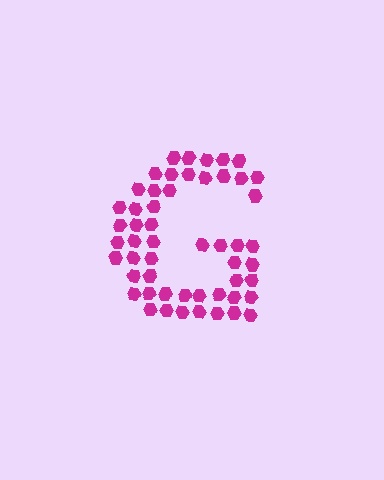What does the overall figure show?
The overall figure shows the letter G.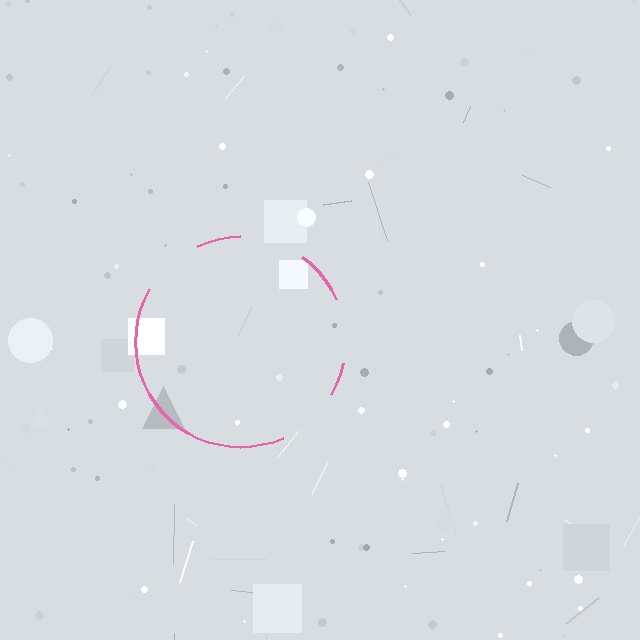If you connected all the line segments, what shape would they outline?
They would outline a circle.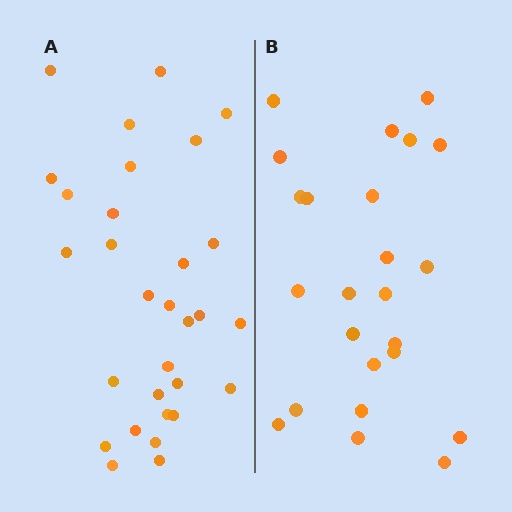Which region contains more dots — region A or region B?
Region A (the left region) has more dots.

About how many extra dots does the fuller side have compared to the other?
Region A has about 6 more dots than region B.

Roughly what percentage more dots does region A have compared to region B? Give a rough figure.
About 25% more.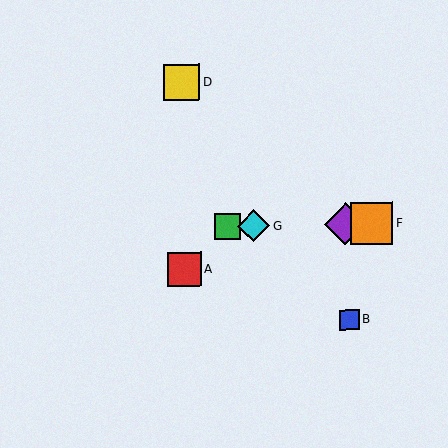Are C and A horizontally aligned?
No, C is at y≈227 and A is at y≈270.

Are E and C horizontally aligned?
Yes, both are at y≈224.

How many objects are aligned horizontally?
4 objects (C, E, F, G) are aligned horizontally.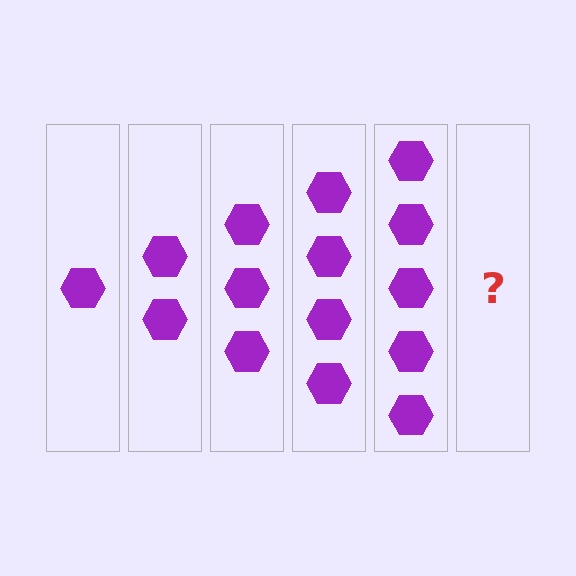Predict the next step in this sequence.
The next step is 6 hexagons.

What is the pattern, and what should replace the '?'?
The pattern is that each step adds one more hexagon. The '?' should be 6 hexagons.